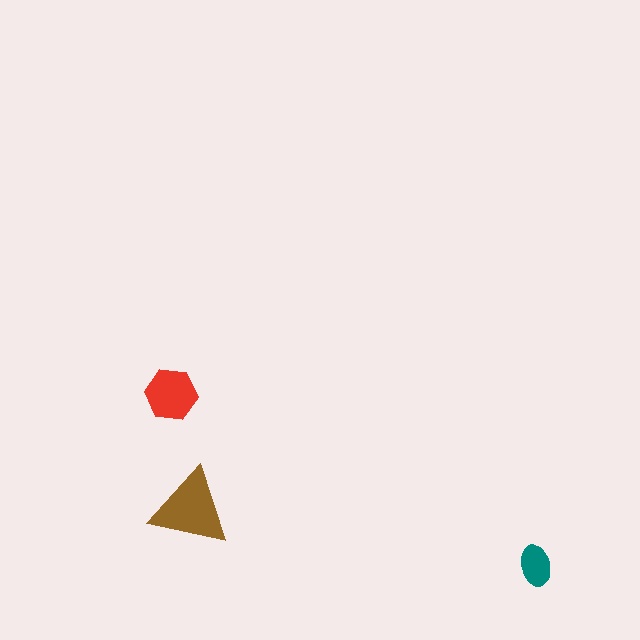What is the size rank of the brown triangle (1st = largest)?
1st.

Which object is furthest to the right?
The teal ellipse is rightmost.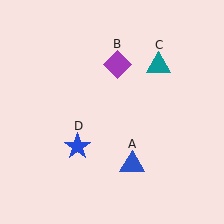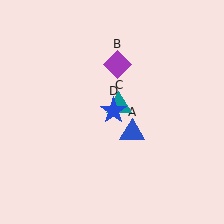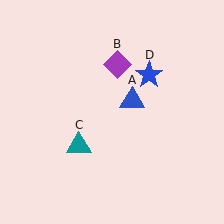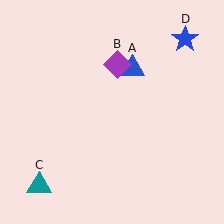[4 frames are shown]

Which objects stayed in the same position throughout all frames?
Purple diamond (object B) remained stationary.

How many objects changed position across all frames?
3 objects changed position: blue triangle (object A), teal triangle (object C), blue star (object D).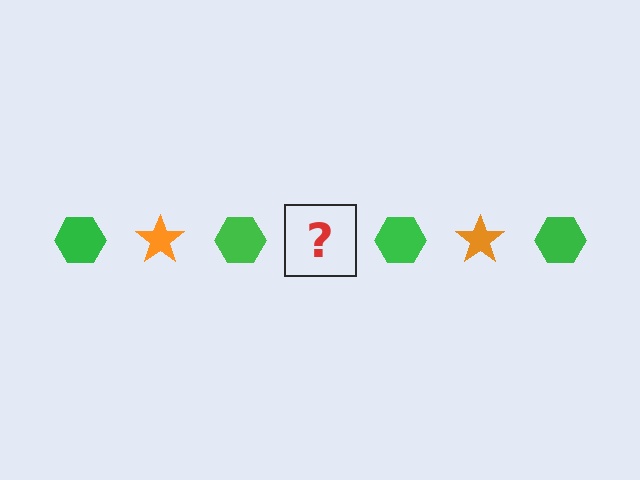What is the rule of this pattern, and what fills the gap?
The rule is that the pattern alternates between green hexagon and orange star. The gap should be filled with an orange star.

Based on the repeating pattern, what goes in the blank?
The blank should be an orange star.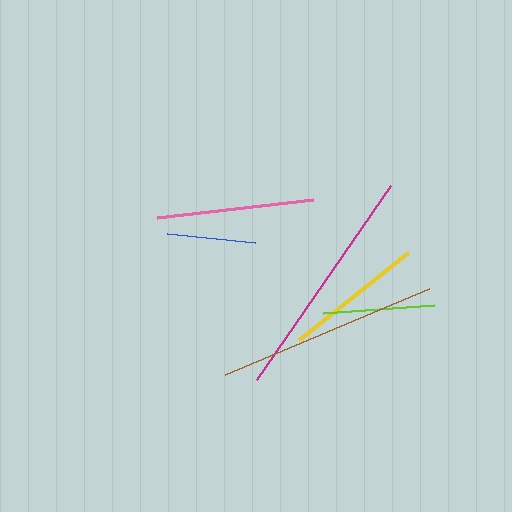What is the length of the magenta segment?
The magenta segment is approximately 236 pixels long.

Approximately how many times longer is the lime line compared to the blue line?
The lime line is approximately 1.3 times the length of the blue line.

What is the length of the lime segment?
The lime segment is approximately 112 pixels long.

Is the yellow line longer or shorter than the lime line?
The yellow line is longer than the lime line.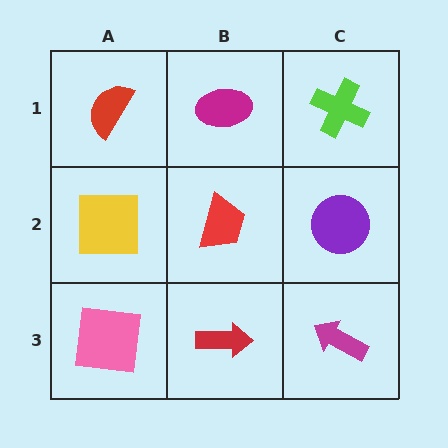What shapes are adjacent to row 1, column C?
A purple circle (row 2, column C), a magenta ellipse (row 1, column B).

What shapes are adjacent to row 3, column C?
A purple circle (row 2, column C), a red arrow (row 3, column B).